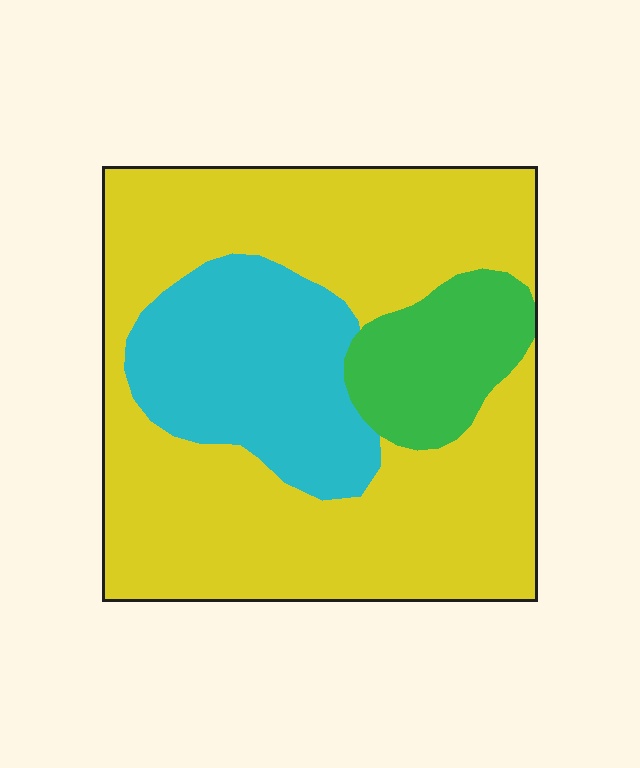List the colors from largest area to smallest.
From largest to smallest: yellow, cyan, green.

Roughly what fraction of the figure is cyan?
Cyan covers 22% of the figure.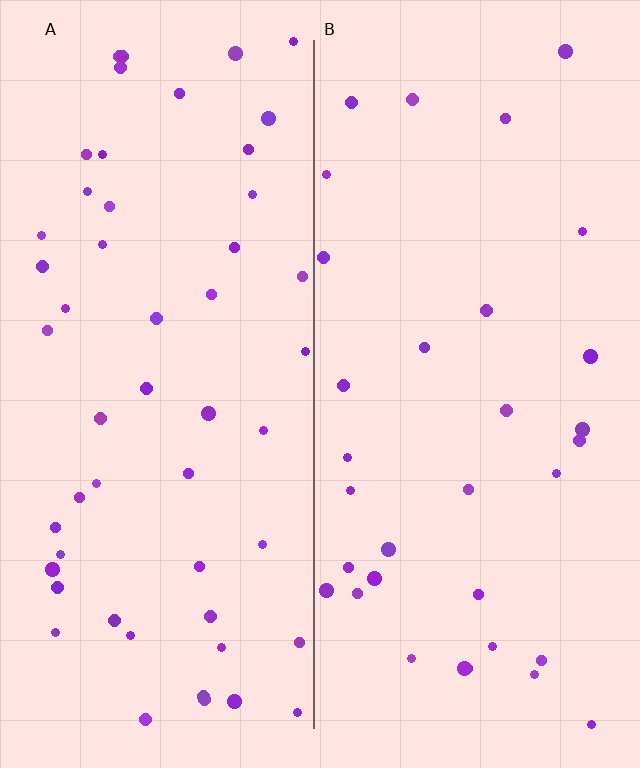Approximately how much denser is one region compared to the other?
Approximately 1.6× — region A over region B.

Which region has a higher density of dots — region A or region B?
A (the left).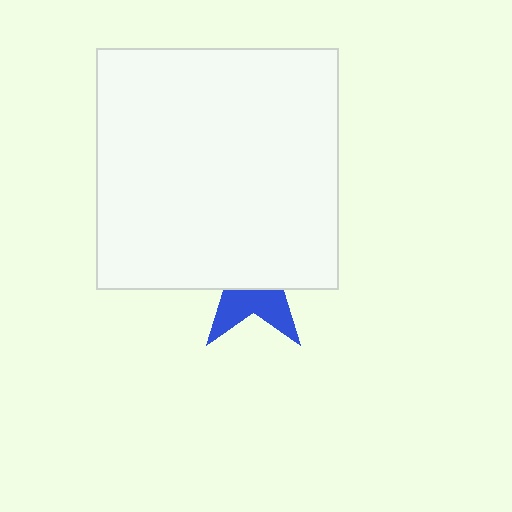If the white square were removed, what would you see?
You would see the complete blue star.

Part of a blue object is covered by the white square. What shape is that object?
It is a star.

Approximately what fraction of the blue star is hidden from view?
Roughly 63% of the blue star is hidden behind the white square.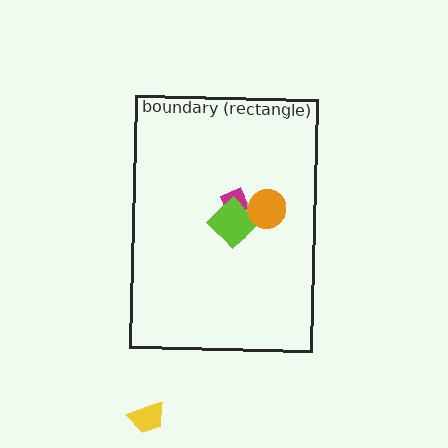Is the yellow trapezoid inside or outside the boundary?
Outside.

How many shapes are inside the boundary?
3 inside, 1 outside.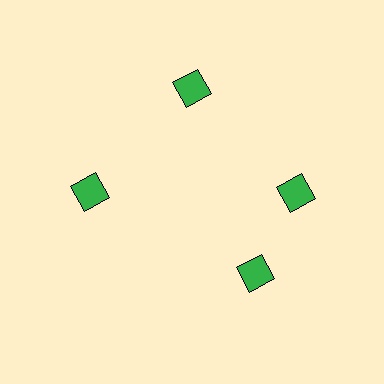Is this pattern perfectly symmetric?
No. The 4 green diamonds are arranged in a ring, but one element near the 6 o'clock position is rotated out of alignment along the ring, breaking the 4-fold rotational symmetry.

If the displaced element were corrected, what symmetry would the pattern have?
It would have 4-fold rotational symmetry — the pattern would map onto itself every 90 degrees.